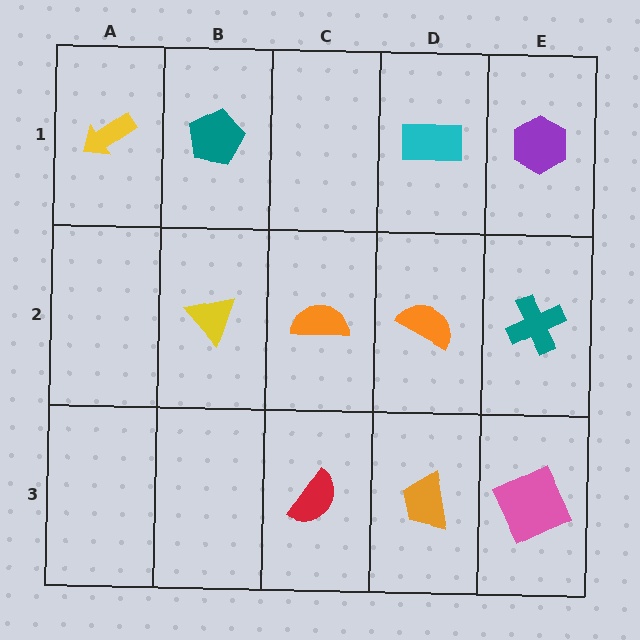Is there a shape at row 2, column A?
No, that cell is empty.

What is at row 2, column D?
An orange semicircle.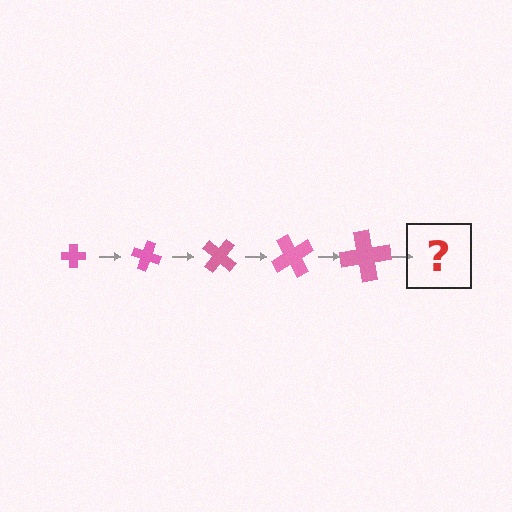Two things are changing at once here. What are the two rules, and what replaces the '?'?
The two rules are that the cross grows larger each step and it rotates 20 degrees each step. The '?' should be a cross, larger than the previous one and rotated 100 degrees from the start.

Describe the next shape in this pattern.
It should be a cross, larger than the previous one and rotated 100 degrees from the start.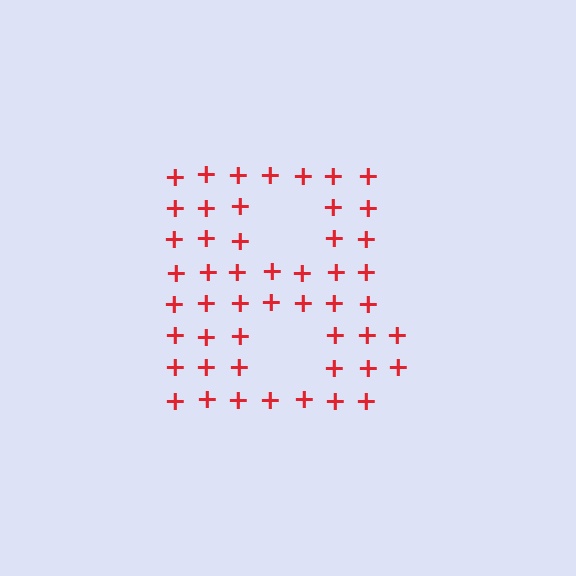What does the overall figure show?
The overall figure shows the letter B.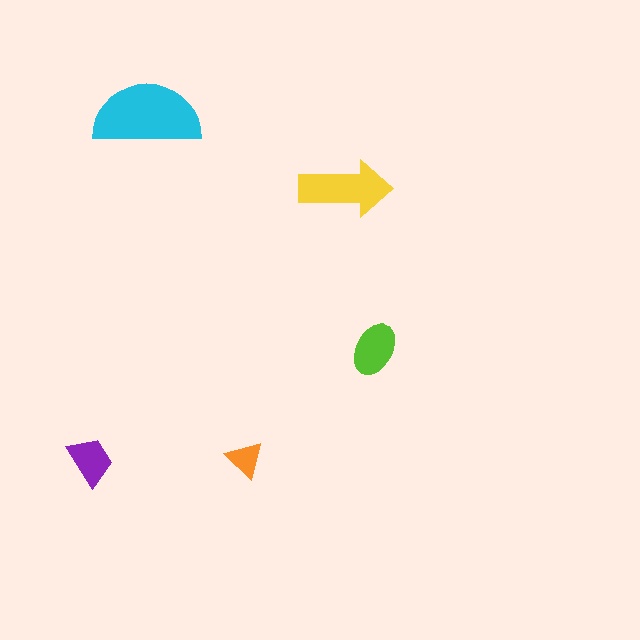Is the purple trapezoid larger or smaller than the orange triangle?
Larger.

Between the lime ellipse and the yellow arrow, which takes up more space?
The yellow arrow.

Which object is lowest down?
The purple trapezoid is bottommost.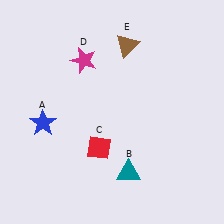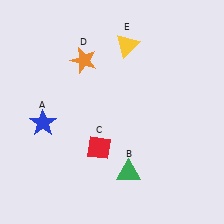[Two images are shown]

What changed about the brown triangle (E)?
In Image 1, E is brown. In Image 2, it changed to yellow.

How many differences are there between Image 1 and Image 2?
There are 3 differences between the two images.